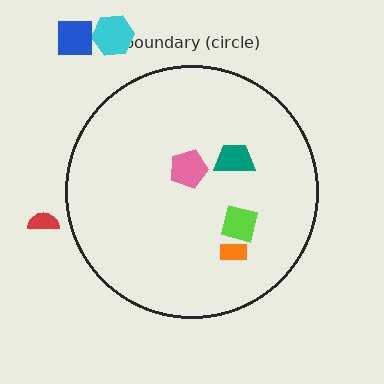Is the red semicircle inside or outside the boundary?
Outside.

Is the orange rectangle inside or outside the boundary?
Inside.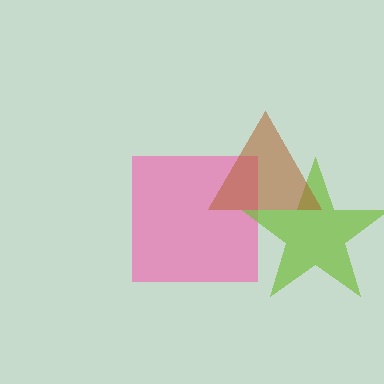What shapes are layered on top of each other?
The layered shapes are: a pink square, a lime star, a brown triangle.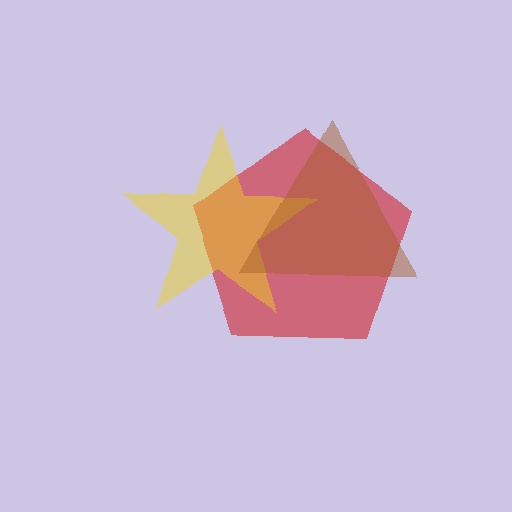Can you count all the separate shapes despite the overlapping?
Yes, there are 3 separate shapes.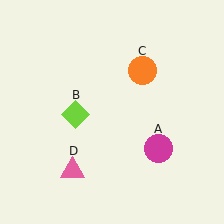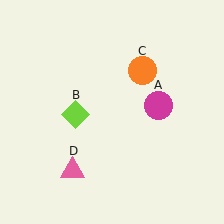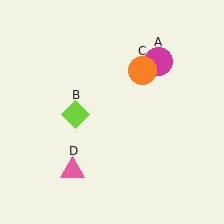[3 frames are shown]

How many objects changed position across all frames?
1 object changed position: magenta circle (object A).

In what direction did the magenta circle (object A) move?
The magenta circle (object A) moved up.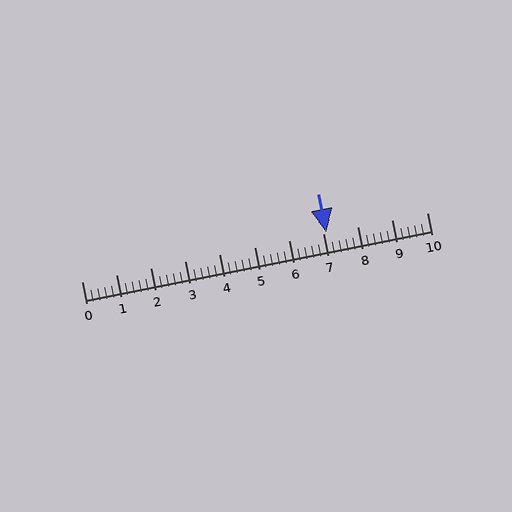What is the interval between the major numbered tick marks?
The major tick marks are spaced 1 units apart.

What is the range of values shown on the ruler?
The ruler shows values from 0 to 10.